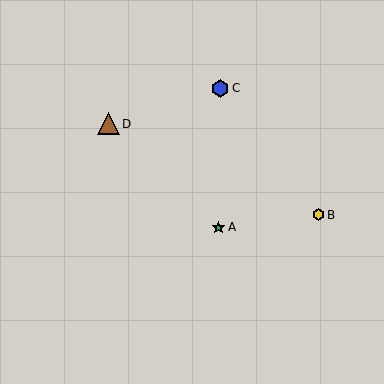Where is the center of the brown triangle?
The center of the brown triangle is at (108, 124).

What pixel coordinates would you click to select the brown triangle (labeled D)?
Click at (108, 124) to select the brown triangle D.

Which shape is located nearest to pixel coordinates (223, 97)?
The blue hexagon (labeled C) at (220, 88) is nearest to that location.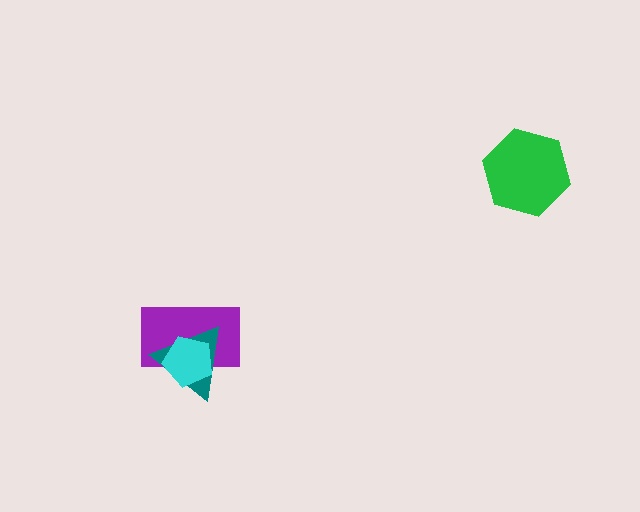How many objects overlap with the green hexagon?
0 objects overlap with the green hexagon.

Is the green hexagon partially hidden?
No, no other shape covers it.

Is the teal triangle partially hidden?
Yes, it is partially covered by another shape.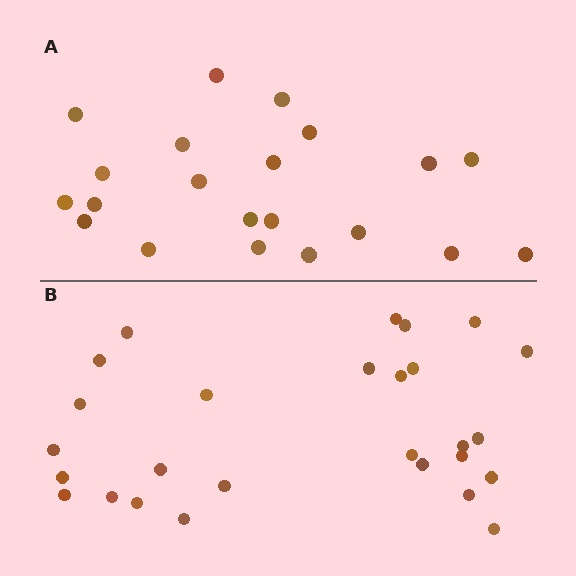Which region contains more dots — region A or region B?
Region B (the bottom region) has more dots.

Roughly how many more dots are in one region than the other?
Region B has about 6 more dots than region A.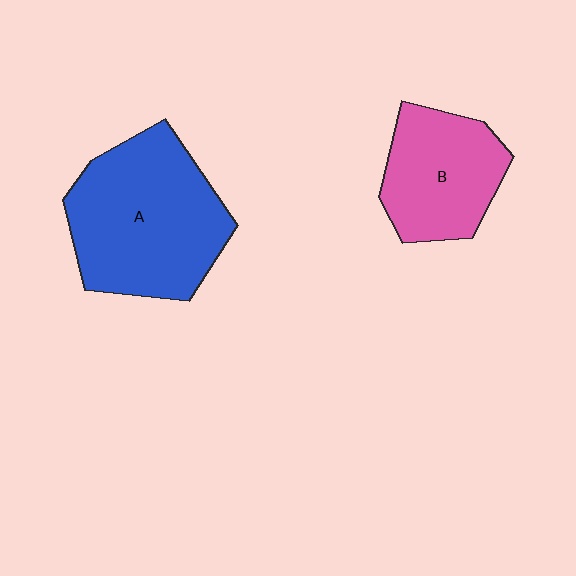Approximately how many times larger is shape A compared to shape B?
Approximately 1.6 times.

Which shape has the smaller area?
Shape B (pink).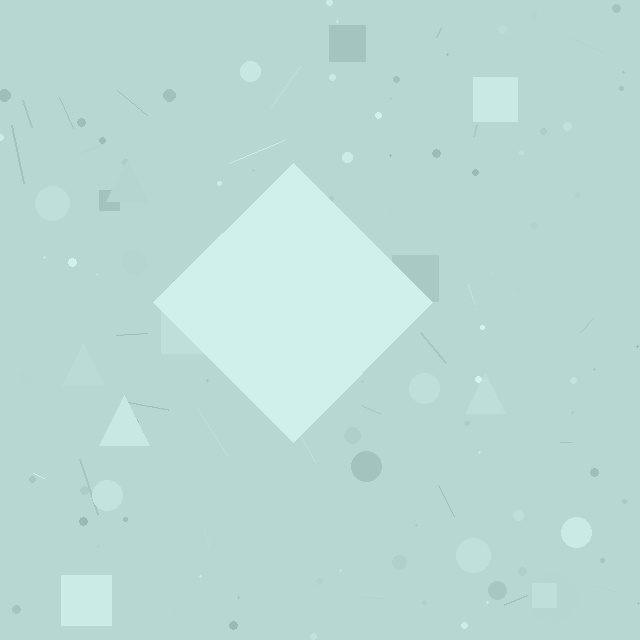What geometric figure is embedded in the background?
A diamond is embedded in the background.